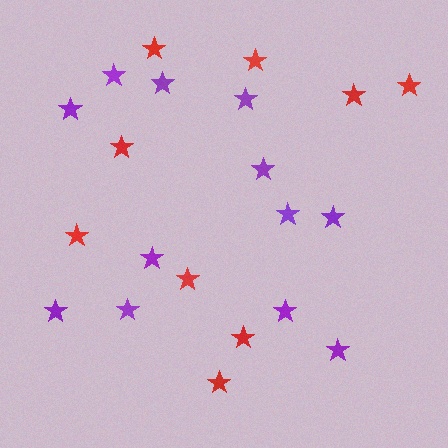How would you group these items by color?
There are 2 groups: one group of purple stars (12) and one group of red stars (9).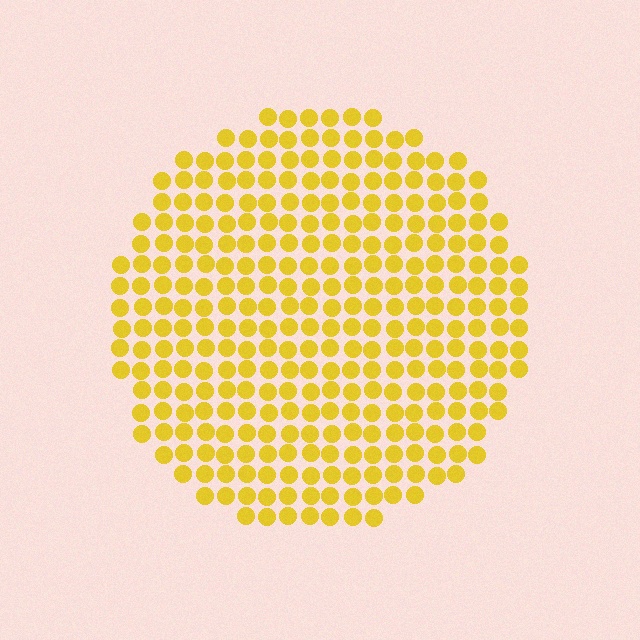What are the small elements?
The small elements are circles.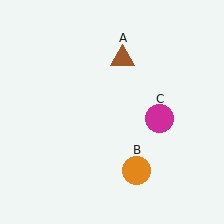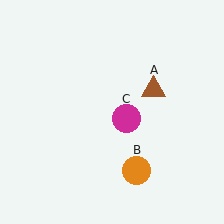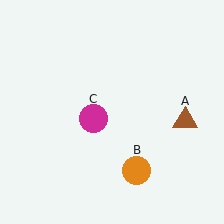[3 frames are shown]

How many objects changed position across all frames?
2 objects changed position: brown triangle (object A), magenta circle (object C).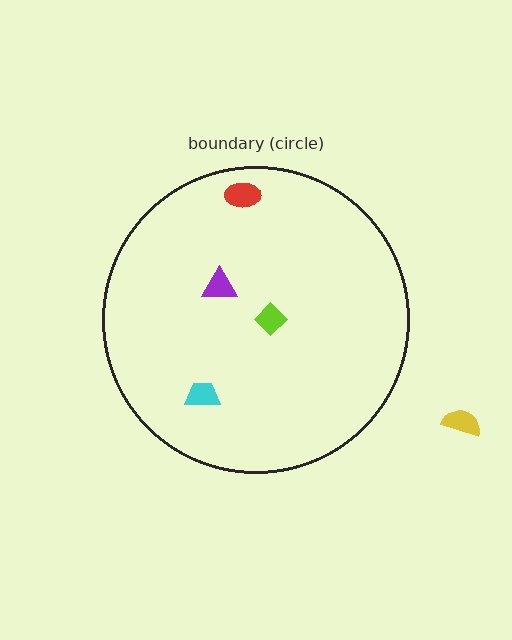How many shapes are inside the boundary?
4 inside, 1 outside.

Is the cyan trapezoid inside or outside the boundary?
Inside.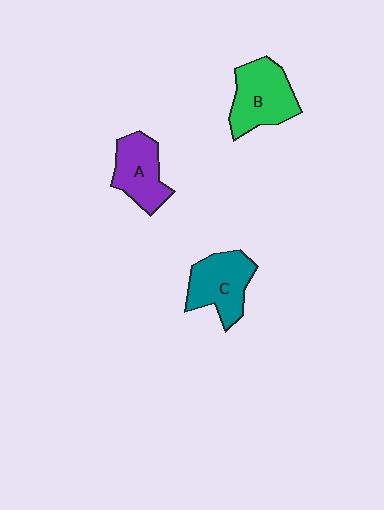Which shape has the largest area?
Shape B (green).